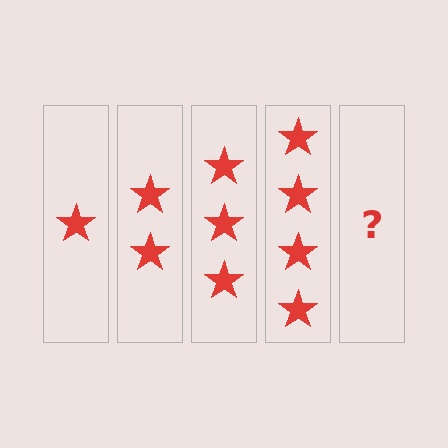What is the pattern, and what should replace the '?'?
The pattern is that each step adds one more star. The '?' should be 5 stars.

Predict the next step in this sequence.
The next step is 5 stars.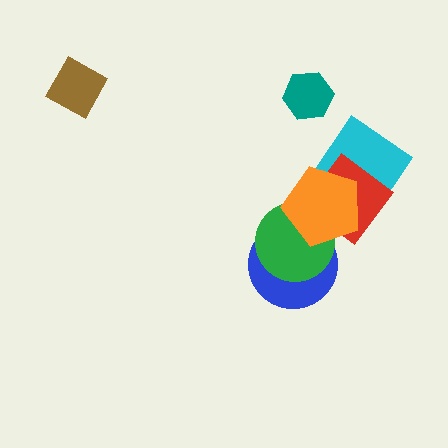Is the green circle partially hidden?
Yes, it is partially covered by another shape.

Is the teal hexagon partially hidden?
No, no other shape covers it.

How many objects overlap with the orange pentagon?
4 objects overlap with the orange pentagon.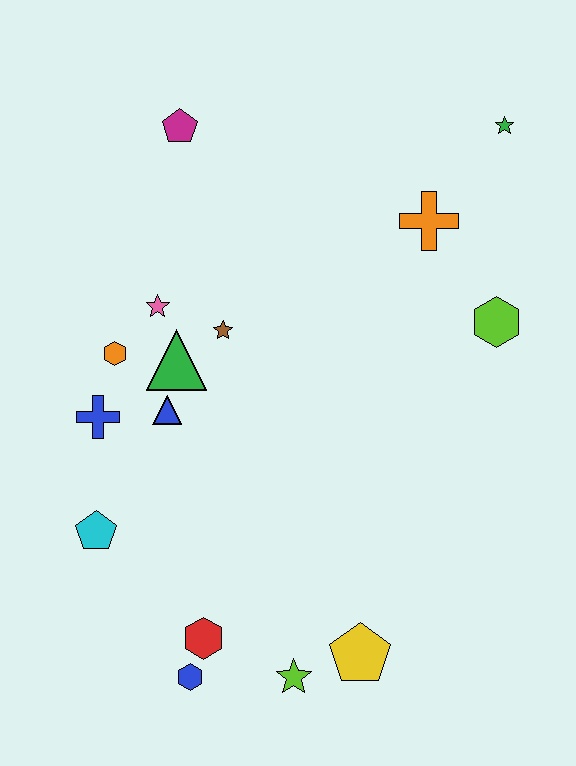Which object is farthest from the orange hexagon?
The green star is farthest from the orange hexagon.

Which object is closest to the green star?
The orange cross is closest to the green star.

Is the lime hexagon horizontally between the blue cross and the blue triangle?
No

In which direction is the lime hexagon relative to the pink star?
The lime hexagon is to the right of the pink star.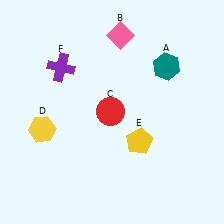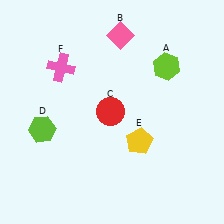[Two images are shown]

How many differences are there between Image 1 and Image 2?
There are 3 differences between the two images.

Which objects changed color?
A changed from teal to lime. D changed from yellow to lime. F changed from purple to pink.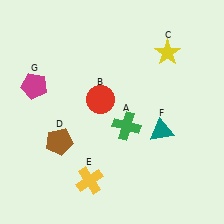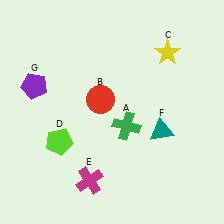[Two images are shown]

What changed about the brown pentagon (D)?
In Image 1, D is brown. In Image 2, it changed to lime.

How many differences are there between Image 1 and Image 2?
There are 3 differences between the two images.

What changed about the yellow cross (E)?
In Image 1, E is yellow. In Image 2, it changed to magenta.